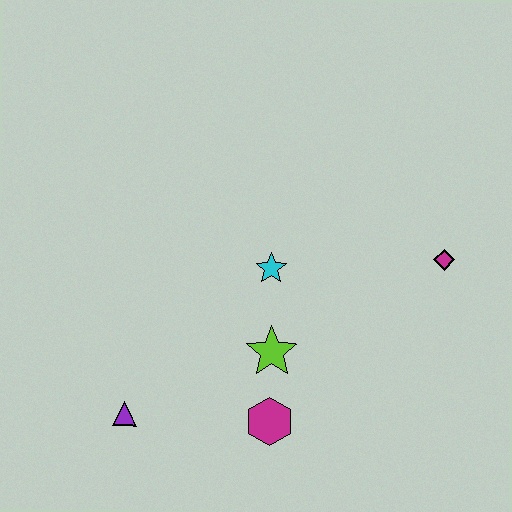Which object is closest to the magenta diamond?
The cyan star is closest to the magenta diamond.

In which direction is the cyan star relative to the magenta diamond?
The cyan star is to the left of the magenta diamond.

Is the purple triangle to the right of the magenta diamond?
No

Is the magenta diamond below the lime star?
No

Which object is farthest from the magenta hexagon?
The magenta diamond is farthest from the magenta hexagon.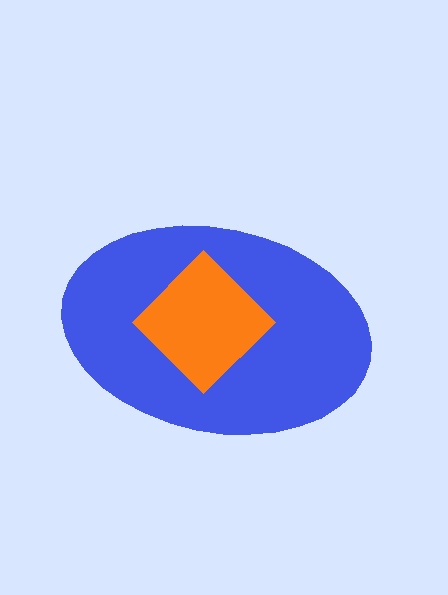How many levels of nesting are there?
2.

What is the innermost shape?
The orange diamond.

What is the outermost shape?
The blue ellipse.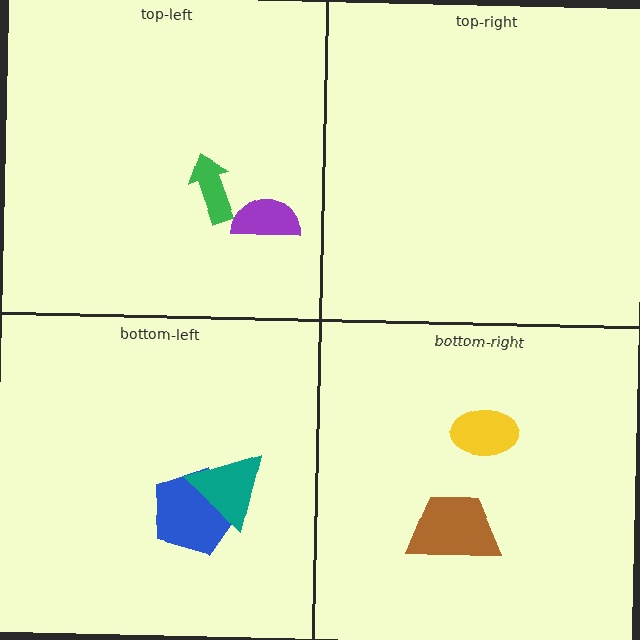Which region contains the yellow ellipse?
The bottom-right region.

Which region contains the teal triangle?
The bottom-left region.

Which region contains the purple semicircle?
The top-left region.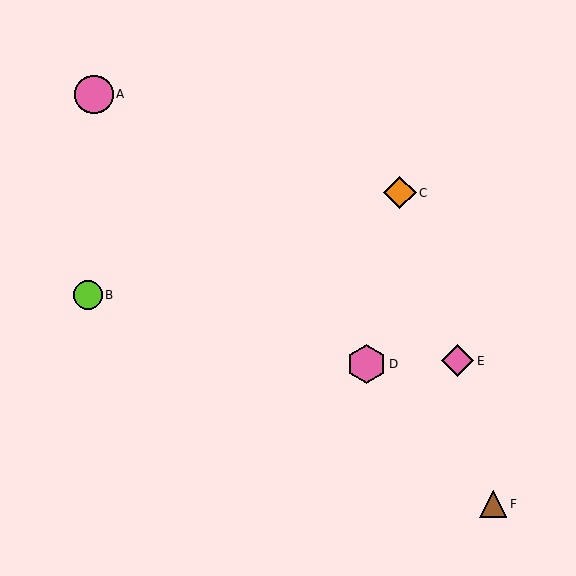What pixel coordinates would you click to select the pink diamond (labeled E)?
Click at (458, 361) to select the pink diamond E.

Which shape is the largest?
The pink hexagon (labeled D) is the largest.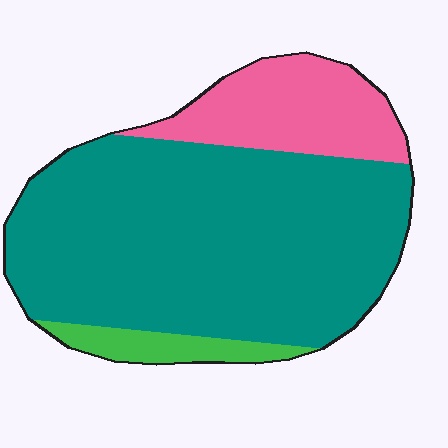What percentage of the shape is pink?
Pink takes up between a sixth and a third of the shape.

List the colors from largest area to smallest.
From largest to smallest: teal, pink, green.